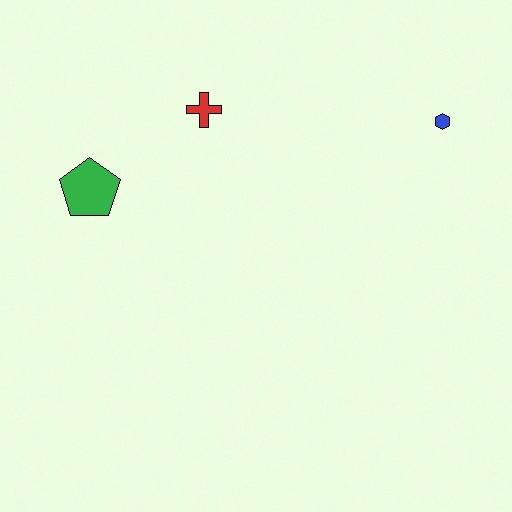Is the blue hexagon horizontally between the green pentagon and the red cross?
No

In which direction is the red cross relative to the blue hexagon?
The red cross is to the left of the blue hexagon.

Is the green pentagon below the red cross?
Yes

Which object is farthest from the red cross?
The blue hexagon is farthest from the red cross.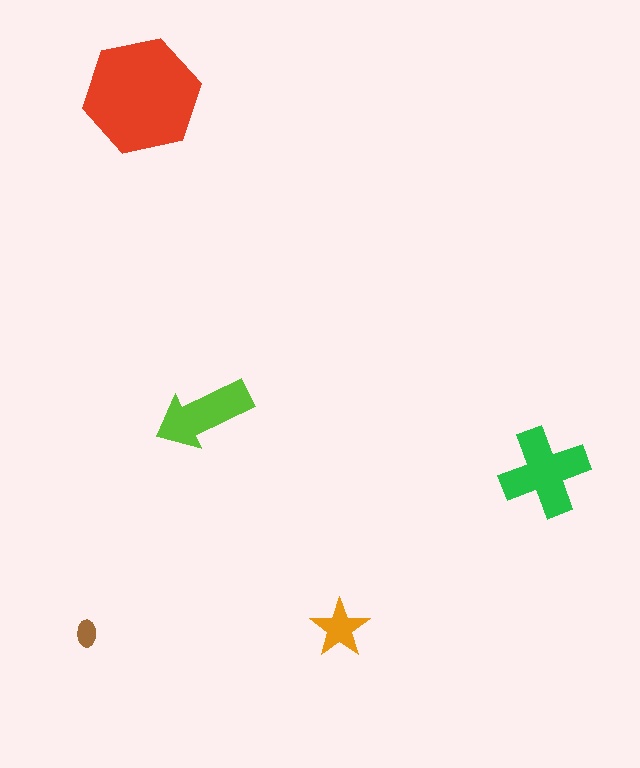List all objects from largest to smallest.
The red hexagon, the green cross, the lime arrow, the orange star, the brown ellipse.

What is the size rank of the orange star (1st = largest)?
4th.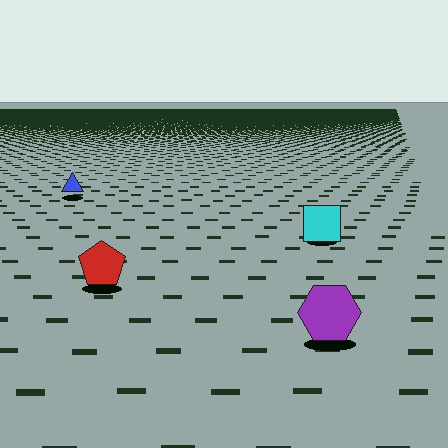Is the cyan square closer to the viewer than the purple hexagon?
No. The purple hexagon is closer — you can tell from the texture gradient: the ground texture is coarser near it.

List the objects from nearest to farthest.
From nearest to farthest: the purple hexagon, the red pentagon, the cyan square, the blue triangle.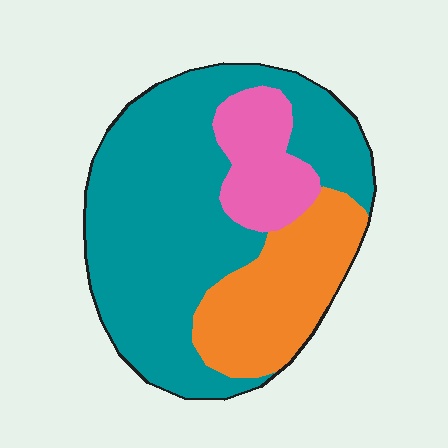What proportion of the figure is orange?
Orange takes up about one quarter (1/4) of the figure.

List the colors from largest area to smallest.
From largest to smallest: teal, orange, pink.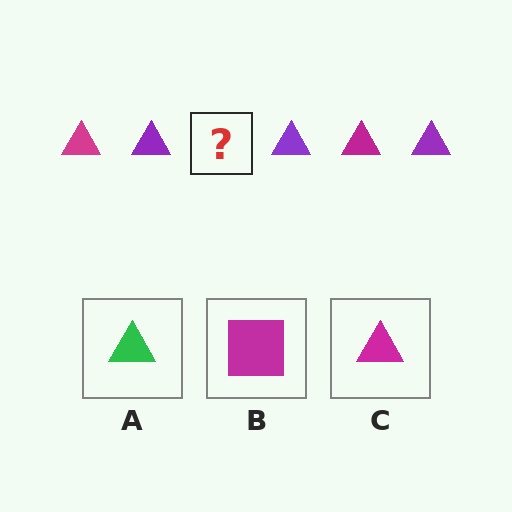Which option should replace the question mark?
Option C.